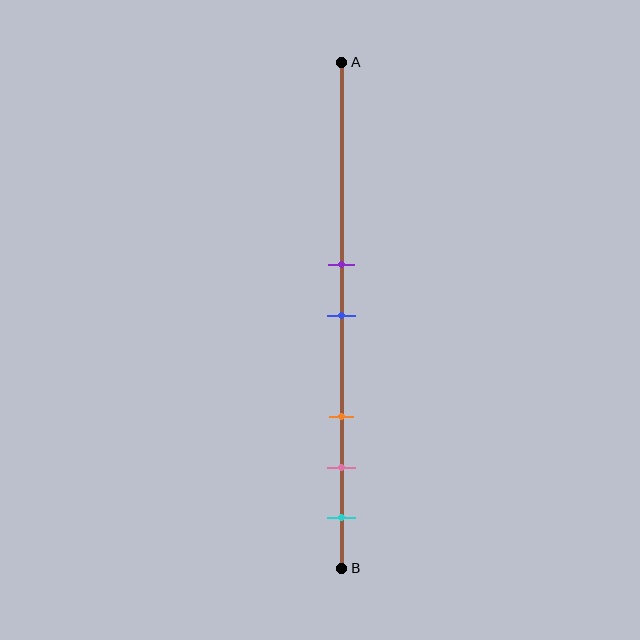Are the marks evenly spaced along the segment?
No, the marks are not evenly spaced.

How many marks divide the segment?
There are 5 marks dividing the segment.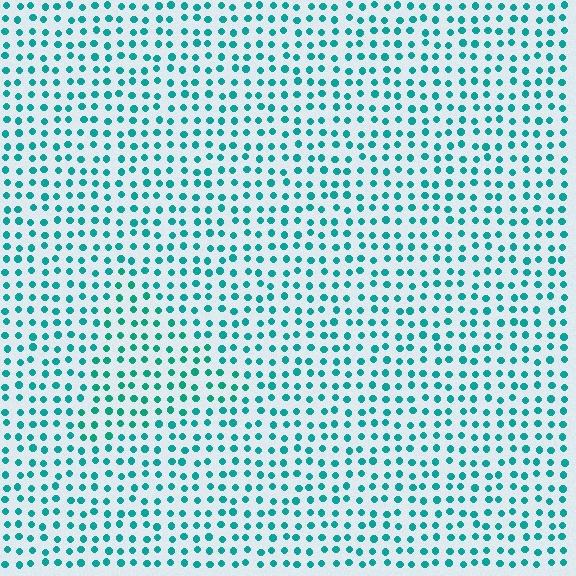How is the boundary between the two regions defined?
The boundary is defined purely by a slight shift in hue (about 13 degrees). Spacing, size, and orientation are identical on both sides.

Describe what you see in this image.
The image is filled with small teal elements in a uniform arrangement. A triangle-shaped region is visible where the elements are tinted to a slightly different hue, forming a subtle color boundary.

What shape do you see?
I see a triangle.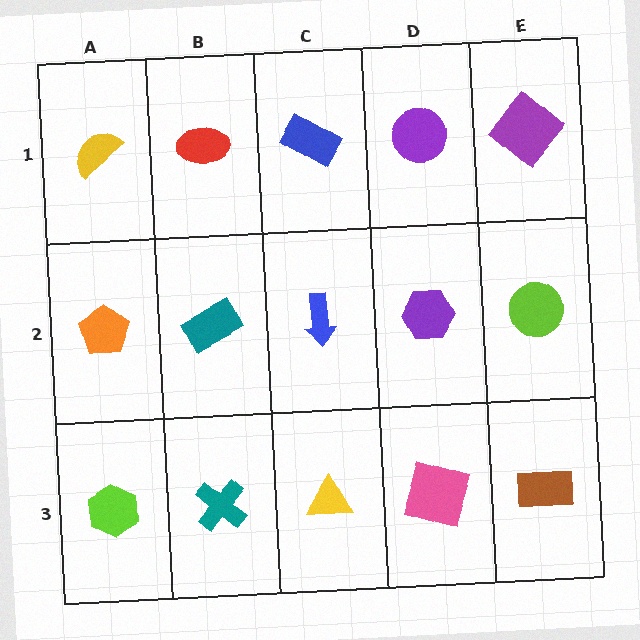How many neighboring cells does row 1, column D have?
3.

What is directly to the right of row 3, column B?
A yellow triangle.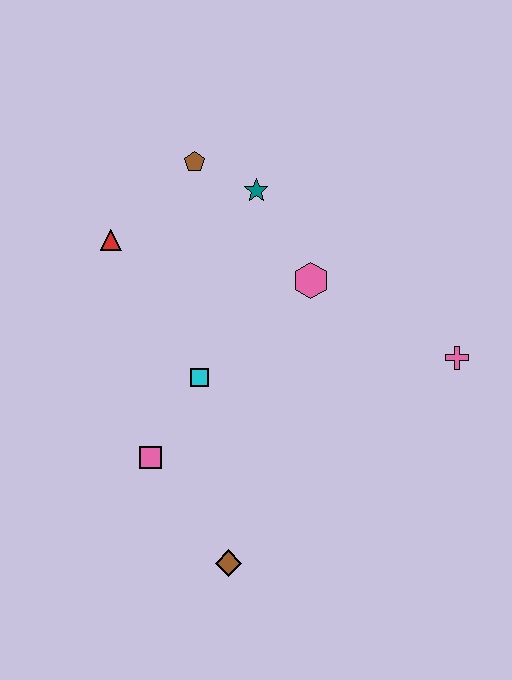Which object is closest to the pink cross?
The pink hexagon is closest to the pink cross.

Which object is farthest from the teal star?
The brown diamond is farthest from the teal star.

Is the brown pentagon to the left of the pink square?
No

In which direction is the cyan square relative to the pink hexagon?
The cyan square is to the left of the pink hexagon.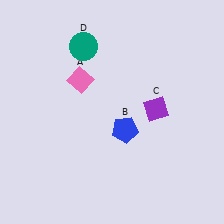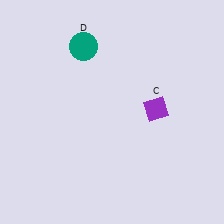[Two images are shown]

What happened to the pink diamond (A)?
The pink diamond (A) was removed in Image 2. It was in the top-left area of Image 1.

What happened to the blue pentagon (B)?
The blue pentagon (B) was removed in Image 2. It was in the bottom-right area of Image 1.